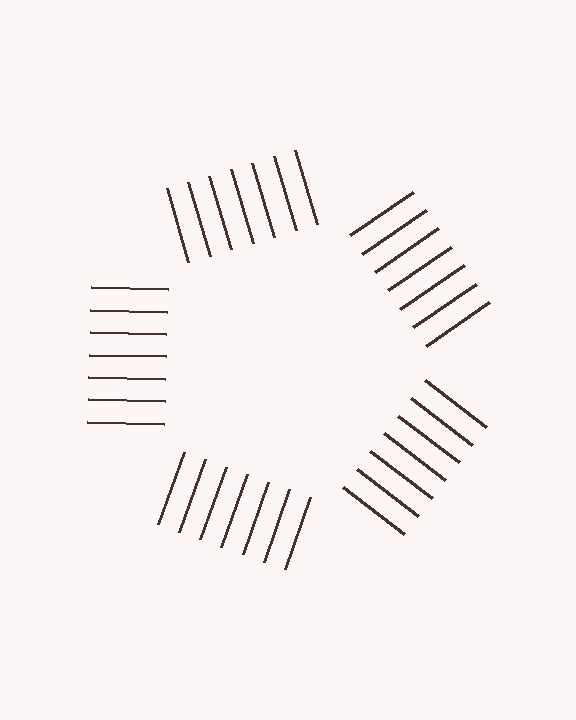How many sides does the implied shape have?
5 sides — the line-ends trace a pentagon.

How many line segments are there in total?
35 — 7 along each of the 5 edges.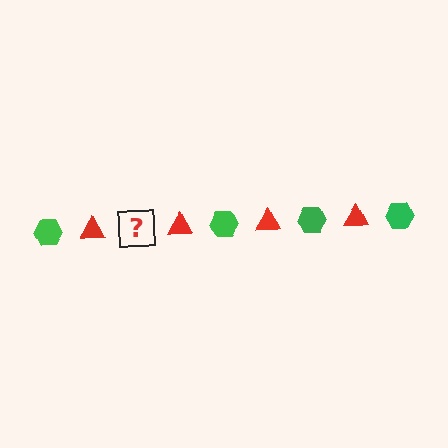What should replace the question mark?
The question mark should be replaced with a green hexagon.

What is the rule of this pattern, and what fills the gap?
The rule is that the pattern alternates between green hexagon and red triangle. The gap should be filled with a green hexagon.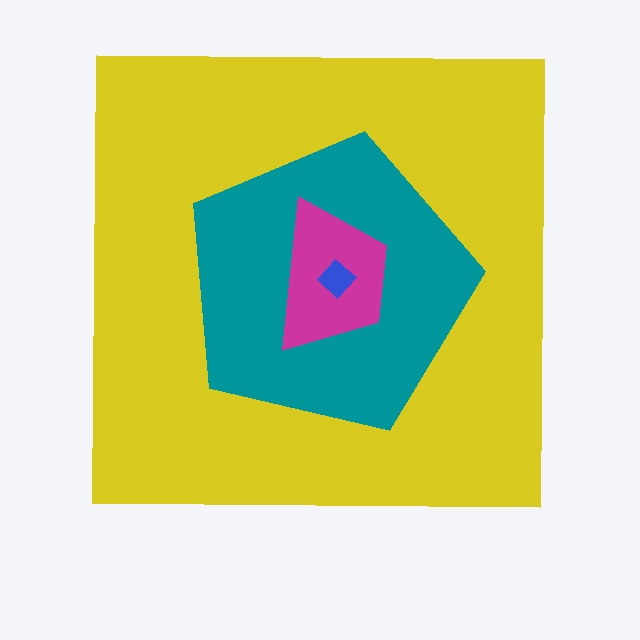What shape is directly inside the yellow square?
The teal pentagon.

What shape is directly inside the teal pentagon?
The magenta trapezoid.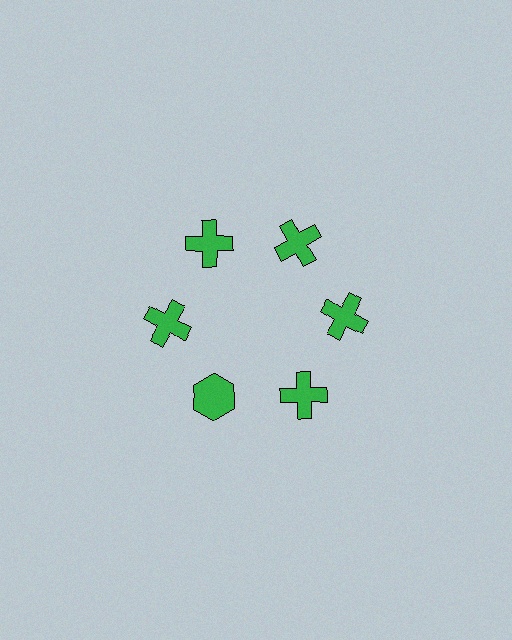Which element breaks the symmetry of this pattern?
The green hexagon at roughly the 7 o'clock position breaks the symmetry. All other shapes are green crosses.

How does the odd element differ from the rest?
It has a different shape: hexagon instead of cross.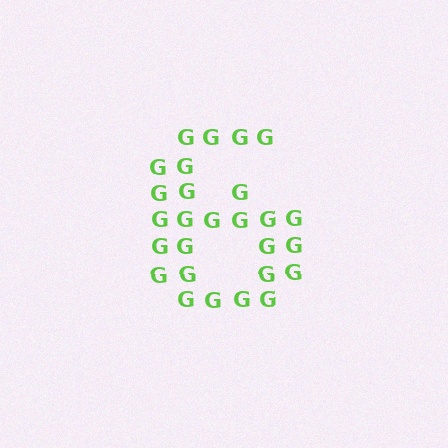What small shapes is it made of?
It is made of small letter G's.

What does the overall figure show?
The overall figure shows the digit 6.